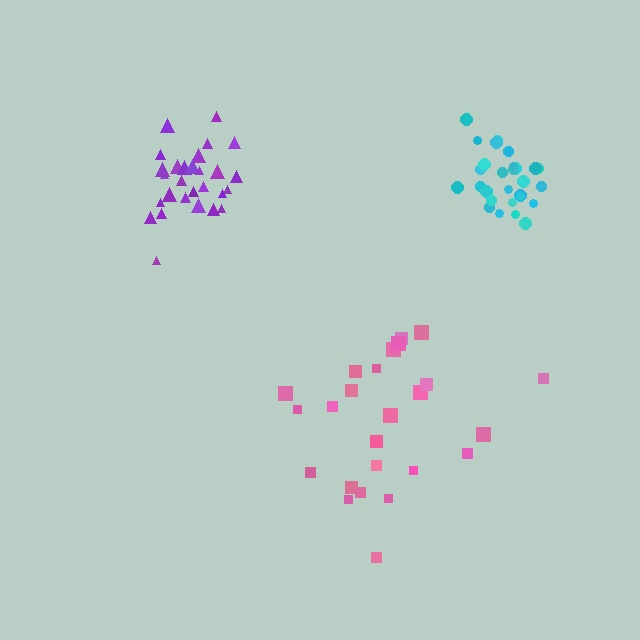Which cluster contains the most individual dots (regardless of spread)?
Purple (28).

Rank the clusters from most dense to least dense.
cyan, purple, pink.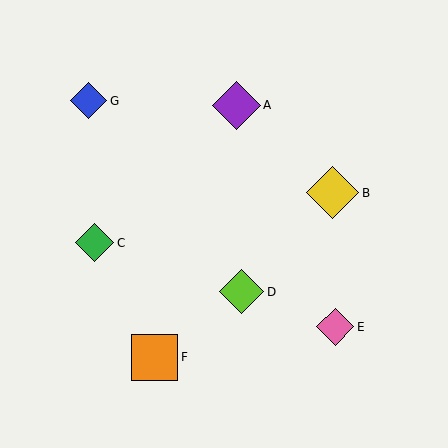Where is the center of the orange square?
The center of the orange square is at (154, 357).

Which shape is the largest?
The yellow diamond (labeled B) is the largest.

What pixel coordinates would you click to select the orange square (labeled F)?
Click at (154, 357) to select the orange square F.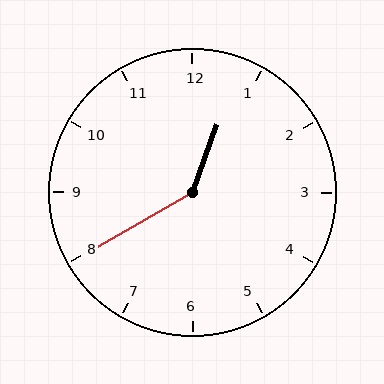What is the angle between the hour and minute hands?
Approximately 140 degrees.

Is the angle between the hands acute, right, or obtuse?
It is obtuse.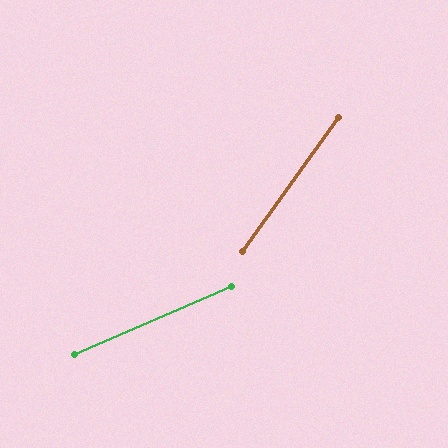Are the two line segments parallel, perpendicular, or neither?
Neither parallel nor perpendicular — they differ by about 31°.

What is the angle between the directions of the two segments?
Approximately 31 degrees.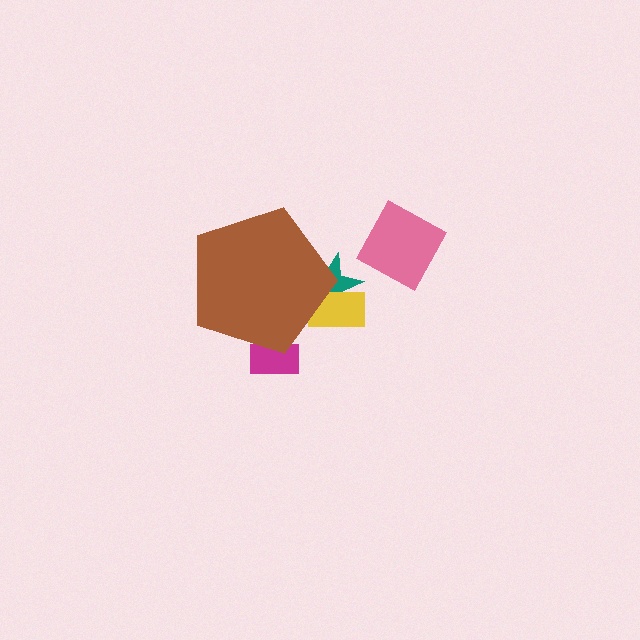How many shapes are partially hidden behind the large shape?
3 shapes are partially hidden.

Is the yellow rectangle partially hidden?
Yes, the yellow rectangle is partially hidden behind the brown pentagon.